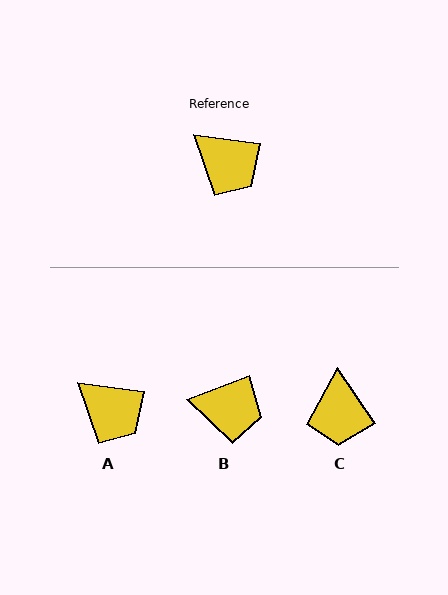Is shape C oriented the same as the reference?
No, it is off by about 48 degrees.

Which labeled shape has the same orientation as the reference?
A.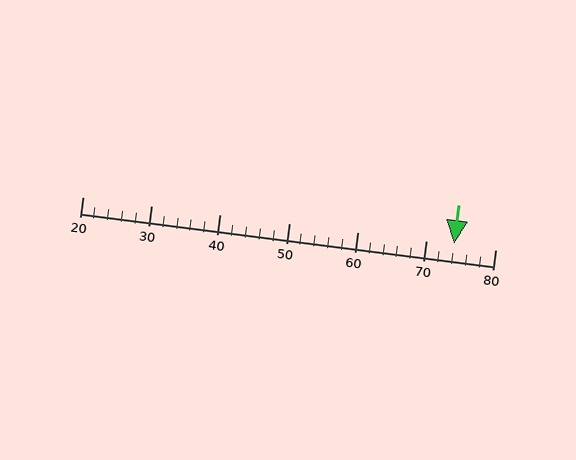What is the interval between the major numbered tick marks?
The major tick marks are spaced 10 units apart.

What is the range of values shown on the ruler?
The ruler shows values from 20 to 80.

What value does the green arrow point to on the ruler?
The green arrow points to approximately 74.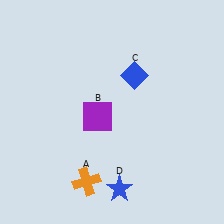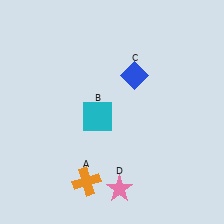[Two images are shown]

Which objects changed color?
B changed from purple to cyan. D changed from blue to pink.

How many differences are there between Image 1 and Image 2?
There are 2 differences between the two images.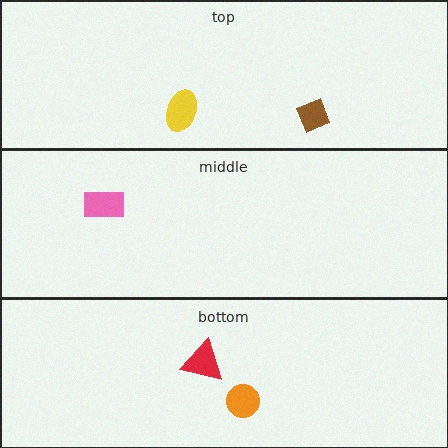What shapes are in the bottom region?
The red triangle, the orange circle.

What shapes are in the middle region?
The pink rectangle.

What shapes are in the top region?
The yellow ellipse, the brown diamond.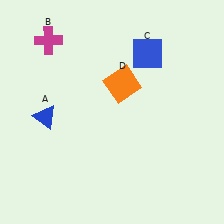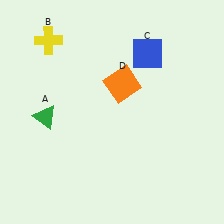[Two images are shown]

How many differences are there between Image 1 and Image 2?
There are 2 differences between the two images.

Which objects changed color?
A changed from blue to green. B changed from magenta to yellow.